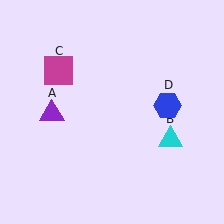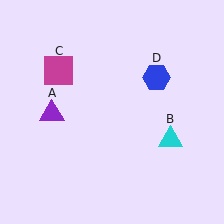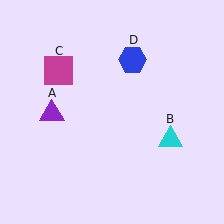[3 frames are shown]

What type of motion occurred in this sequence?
The blue hexagon (object D) rotated counterclockwise around the center of the scene.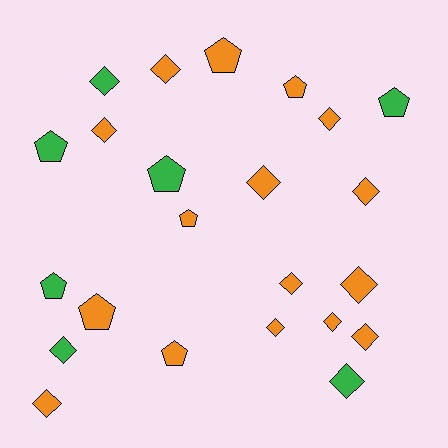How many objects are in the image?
There are 23 objects.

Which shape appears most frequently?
Diamond, with 14 objects.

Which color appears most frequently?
Orange, with 16 objects.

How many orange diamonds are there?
There are 11 orange diamonds.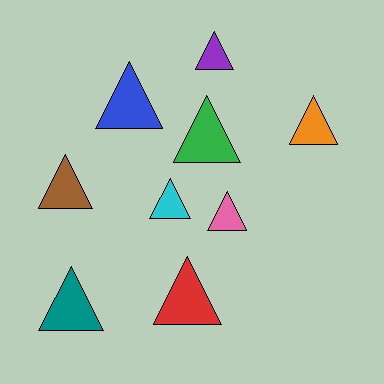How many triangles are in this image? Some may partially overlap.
There are 9 triangles.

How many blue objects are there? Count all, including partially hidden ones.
There is 1 blue object.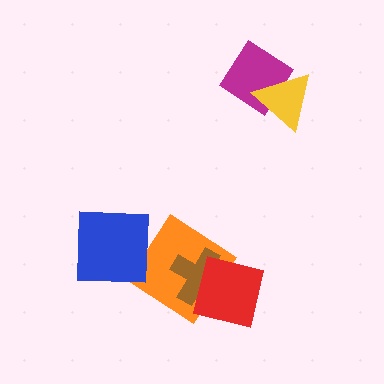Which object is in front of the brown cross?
The red square is in front of the brown cross.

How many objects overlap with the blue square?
0 objects overlap with the blue square.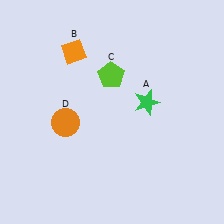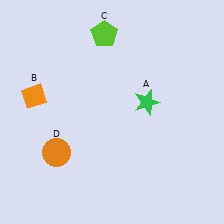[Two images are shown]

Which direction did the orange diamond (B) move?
The orange diamond (B) moved down.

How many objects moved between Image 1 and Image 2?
3 objects moved between the two images.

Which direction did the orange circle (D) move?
The orange circle (D) moved down.